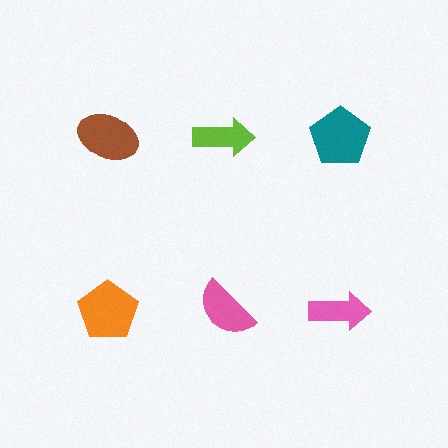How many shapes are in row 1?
3 shapes.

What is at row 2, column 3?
A pink arrow.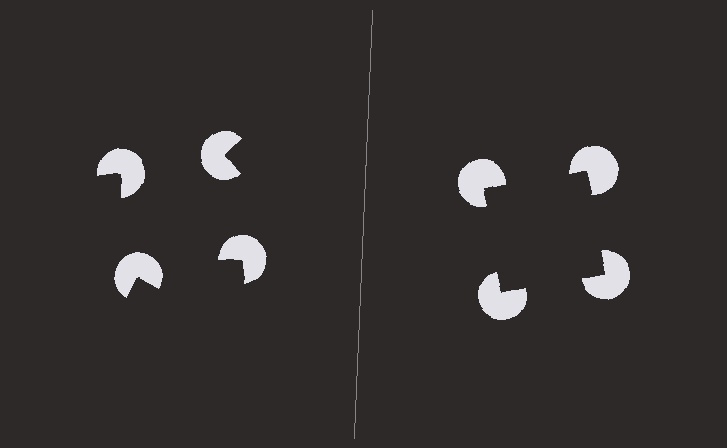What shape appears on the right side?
An illusory square.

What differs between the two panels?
The pac-man discs are positioned identically on both sides; only the wedge orientations differ. On the right they align to a square; on the left they are misaligned.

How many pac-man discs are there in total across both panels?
8 — 4 on each side.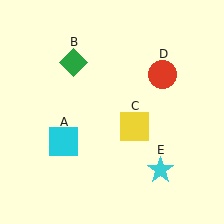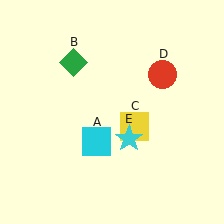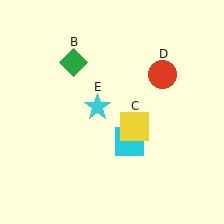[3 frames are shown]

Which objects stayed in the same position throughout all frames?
Green diamond (object B) and yellow square (object C) and red circle (object D) remained stationary.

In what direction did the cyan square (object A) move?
The cyan square (object A) moved right.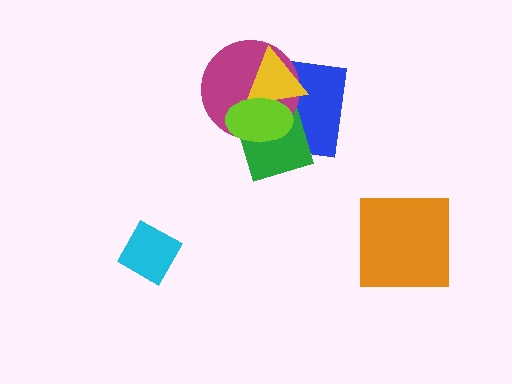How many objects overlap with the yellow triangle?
4 objects overlap with the yellow triangle.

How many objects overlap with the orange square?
0 objects overlap with the orange square.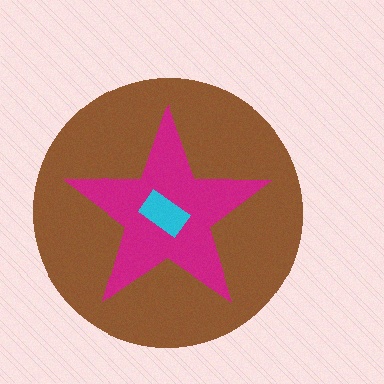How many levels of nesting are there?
3.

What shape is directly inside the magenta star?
The cyan rectangle.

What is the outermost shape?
The brown circle.